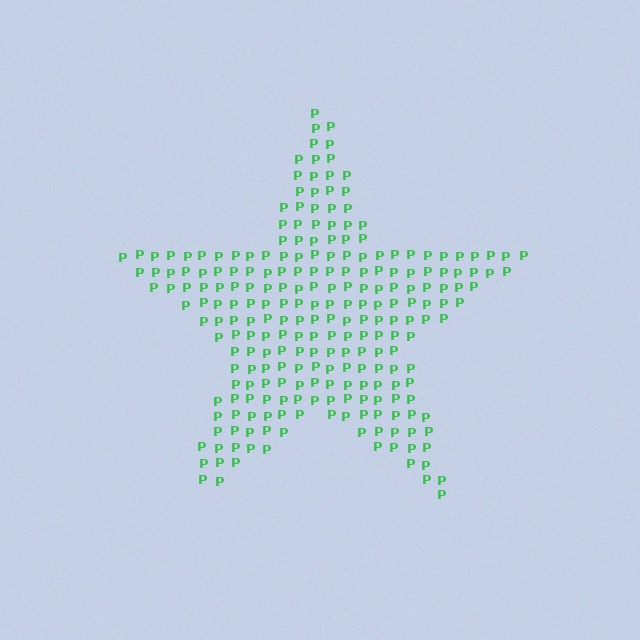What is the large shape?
The large shape is a star.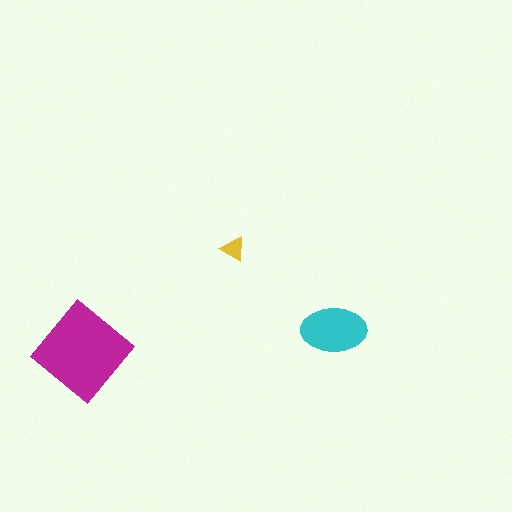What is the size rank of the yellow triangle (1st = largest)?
3rd.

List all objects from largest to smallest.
The magenta diamond, the cyan ellipse, the yellow triangle.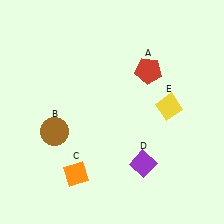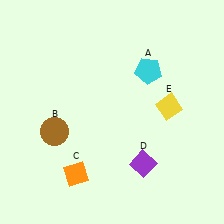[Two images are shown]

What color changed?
The pentagon (A) changed from red in Image 1 to cyan in Image 2.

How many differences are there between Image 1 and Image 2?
There is 1 difference between the two images.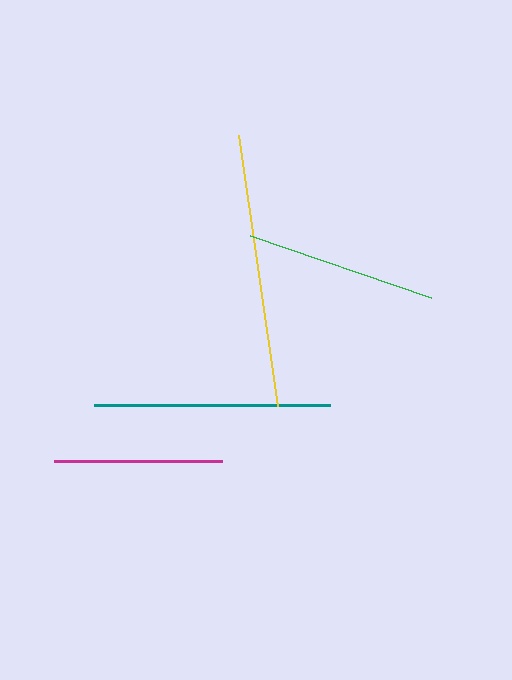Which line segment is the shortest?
The magenta line is the shortest at approximately 168 pixels.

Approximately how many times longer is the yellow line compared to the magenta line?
The yellow line is approximately 1.6 times the length of the magenta line.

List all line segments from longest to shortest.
From longest to shortest: yellow, teal, green, magenta.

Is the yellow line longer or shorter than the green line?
The yellow line is longer than the green line.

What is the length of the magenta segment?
The magenta segment is approximately 168 pixels long.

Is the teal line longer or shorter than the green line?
The teal line is longer than the green line.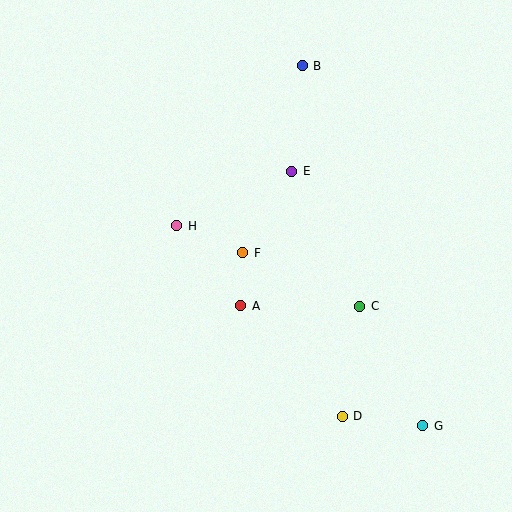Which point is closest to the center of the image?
Point F at (243, 253) is closest to the center.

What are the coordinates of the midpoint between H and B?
The midpoint between H and B is at (239, 146).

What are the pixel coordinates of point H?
Point H is at (177, 226).